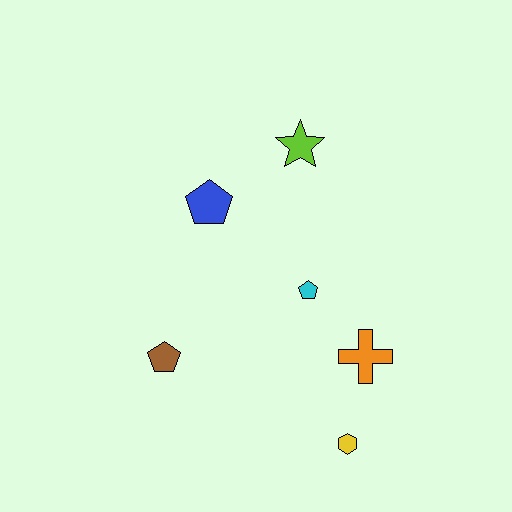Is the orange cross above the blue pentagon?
No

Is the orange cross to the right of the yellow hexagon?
Yes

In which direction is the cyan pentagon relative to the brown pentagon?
The cyan pentagon is to the right of the brown pentagon.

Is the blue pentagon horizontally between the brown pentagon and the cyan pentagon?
Yes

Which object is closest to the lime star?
The blue pentagon is closest to the lime star.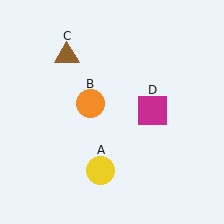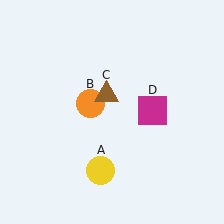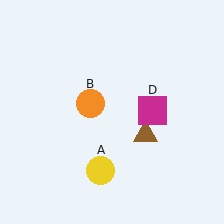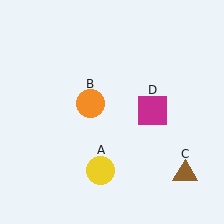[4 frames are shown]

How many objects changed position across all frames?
1 object changed position: brown triangle (object C).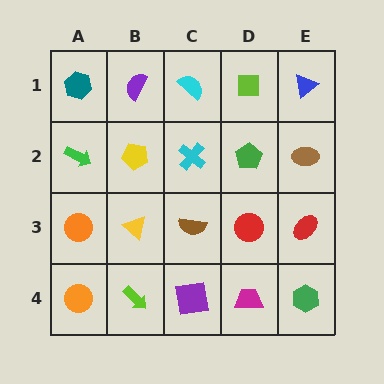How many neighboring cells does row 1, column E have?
2.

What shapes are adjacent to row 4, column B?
A yellow triangle (row 3, column B), an orange circle (row 4, column A), a purple square (row 4, column C).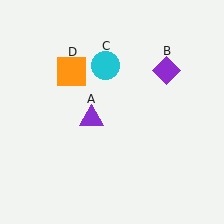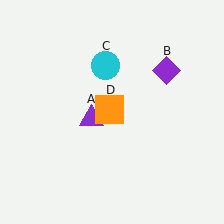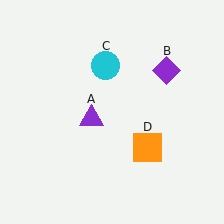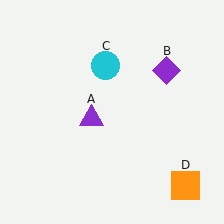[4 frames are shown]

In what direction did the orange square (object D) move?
The orange square (object D) moved down and to the right.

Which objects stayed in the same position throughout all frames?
Purple triangle (object A) and purple diamond (object B) and cyan circle (object C) remained stationary.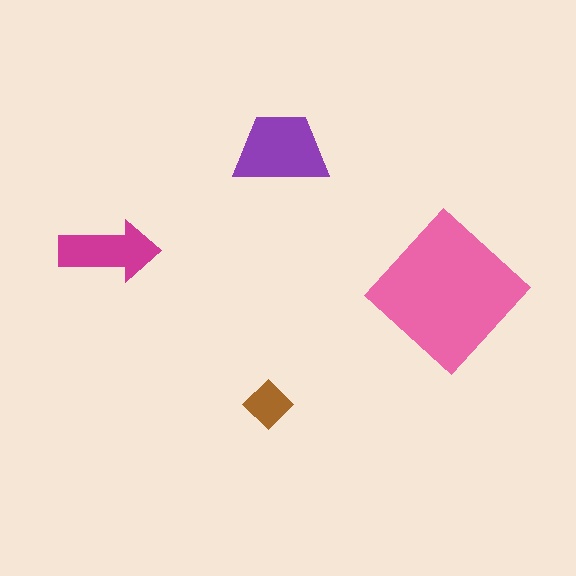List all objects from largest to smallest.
The pink diamond, the purple trapezoid, the magenta arrow, the brown diamond.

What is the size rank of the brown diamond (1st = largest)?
4th.